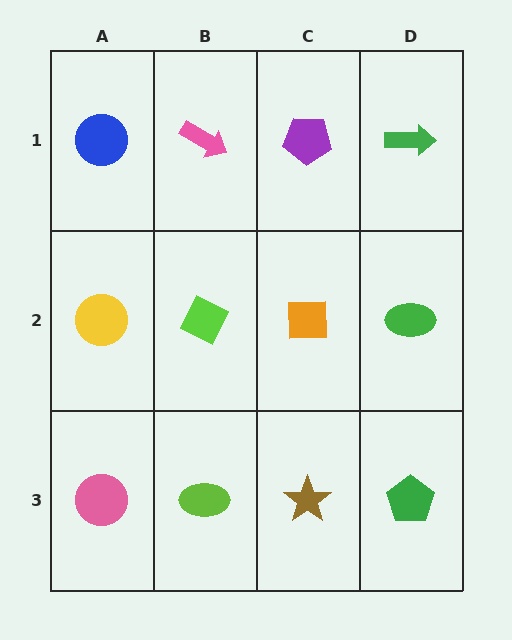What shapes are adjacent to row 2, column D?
A green arrow (row 1, column D), a green pentagon (row 3, column D), an orange square (row 2, column C).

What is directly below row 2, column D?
A green pentagon.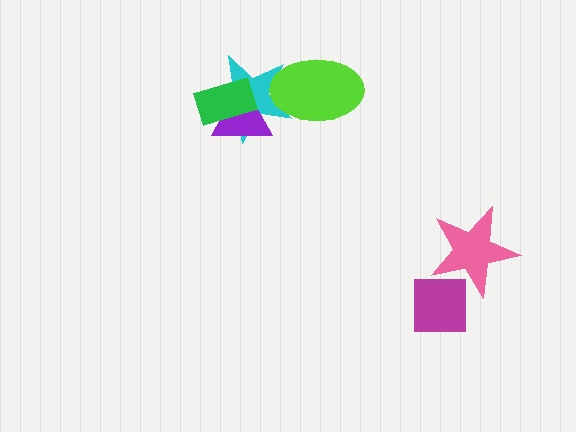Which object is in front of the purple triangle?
The green rectangle is in front of the purple triangle.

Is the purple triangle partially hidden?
Yes, it is partially covered by another shape.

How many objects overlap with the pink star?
1 object overlaps with the pink star.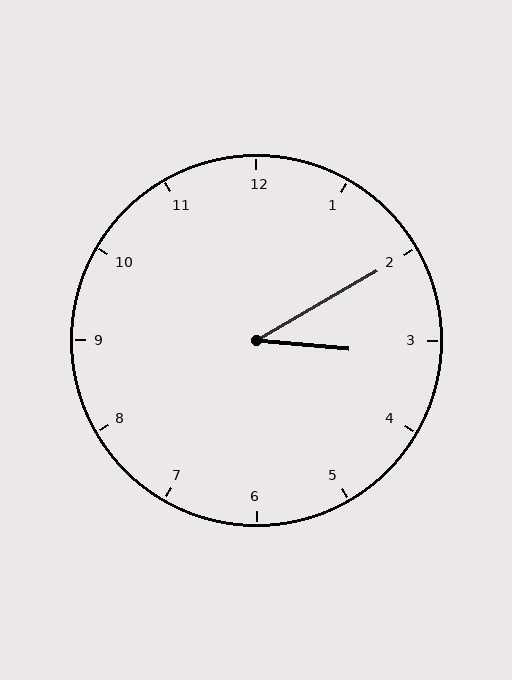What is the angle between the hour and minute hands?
Approximately 35 degrees.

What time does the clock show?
3:10.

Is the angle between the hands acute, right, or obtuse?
It is acute.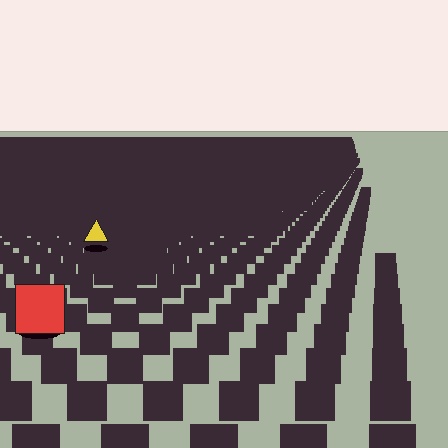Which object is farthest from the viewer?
The yellow triangle is farthest from the viewer. It appears smaller and the ground texture around it is denser.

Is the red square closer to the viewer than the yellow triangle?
Yes. The red square is closer — you can tell from the texture gradient: the ground texture is coarser near it.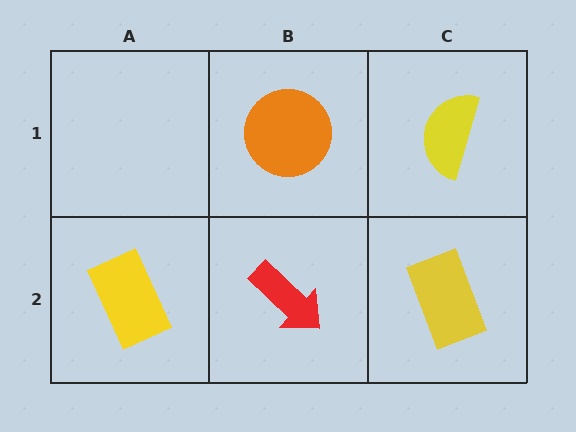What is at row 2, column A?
A yellow rectangle.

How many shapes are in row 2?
3 shapes.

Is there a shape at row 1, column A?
No, that cell is empty.